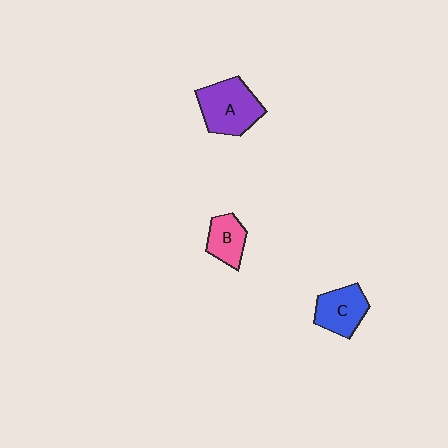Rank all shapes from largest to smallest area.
From largest to smallest: A (purple), C (blue), B (pink).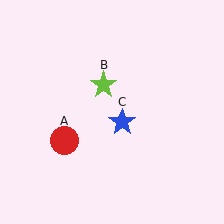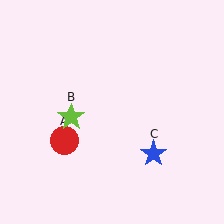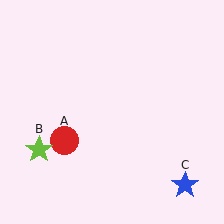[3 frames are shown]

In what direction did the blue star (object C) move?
The blue star (object C) moved down and to the right.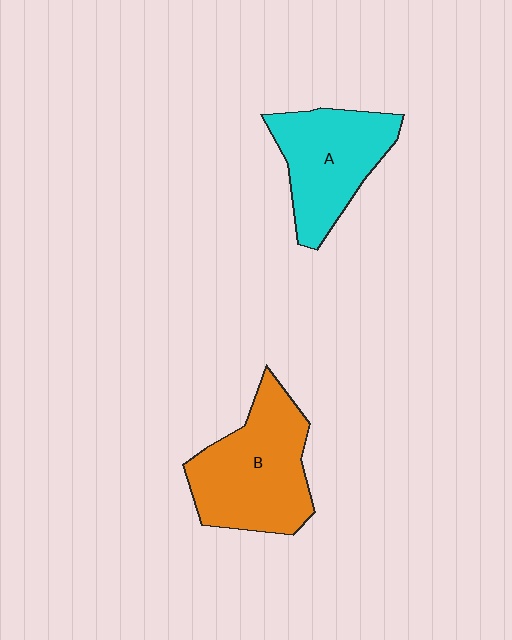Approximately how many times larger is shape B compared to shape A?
Approximately 1.2 times.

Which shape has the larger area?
Shape B (orange).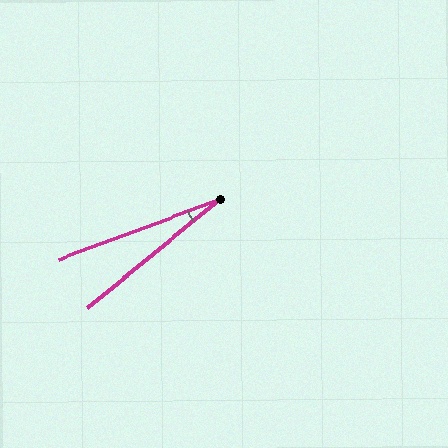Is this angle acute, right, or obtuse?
It is acute.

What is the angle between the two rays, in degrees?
Approximately 19 degrees.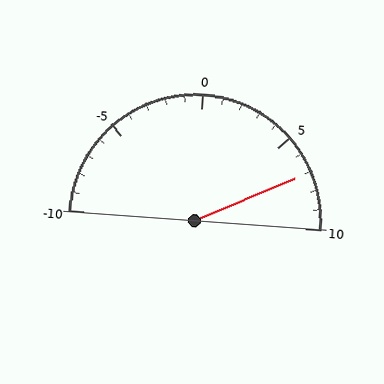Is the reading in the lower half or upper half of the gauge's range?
The reading is in the upper half of the range (-10 to 10).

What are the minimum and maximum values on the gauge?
The gauge ranges from -10 to 10.